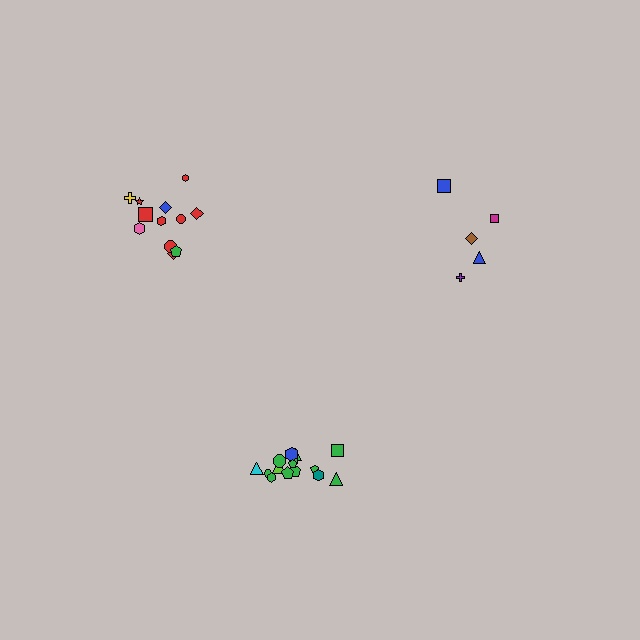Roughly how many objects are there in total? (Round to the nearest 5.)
Roughly 30 objects in total.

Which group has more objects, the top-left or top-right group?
The top-left group.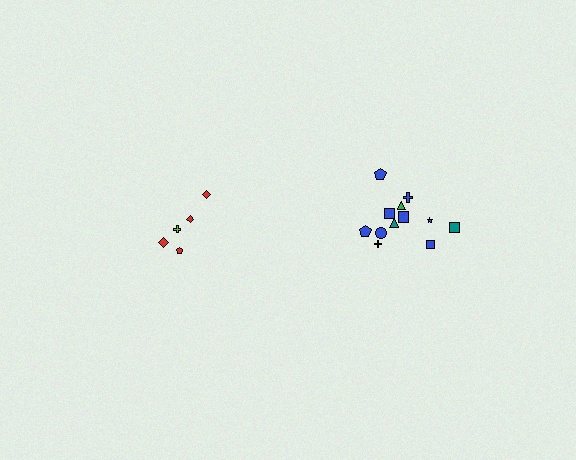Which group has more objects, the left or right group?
The right group.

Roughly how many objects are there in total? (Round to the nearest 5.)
Roughly 15 objects in total.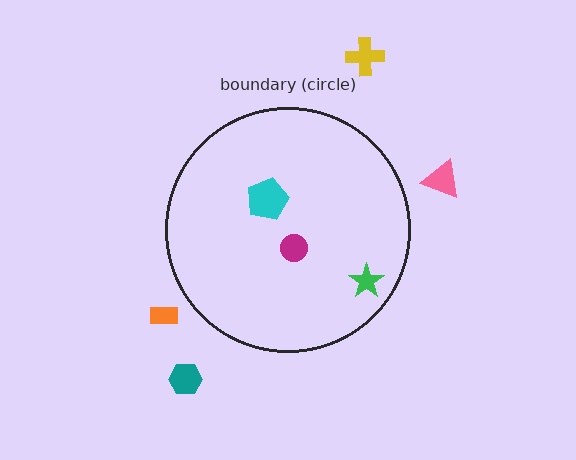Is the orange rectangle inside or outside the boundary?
Outside.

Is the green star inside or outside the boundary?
Inside.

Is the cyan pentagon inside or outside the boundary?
Inside.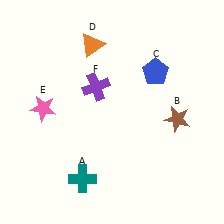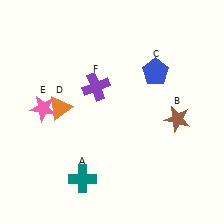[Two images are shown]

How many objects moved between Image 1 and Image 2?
1 object moved between the two images.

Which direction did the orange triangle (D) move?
The orange triangle (D) moved down.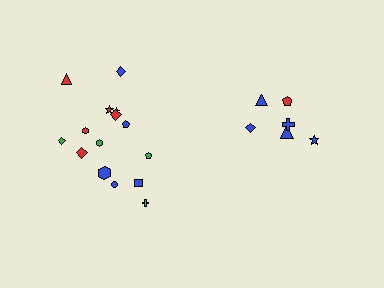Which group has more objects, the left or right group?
The left group.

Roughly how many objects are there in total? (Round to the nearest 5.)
Roughly 20 objects in total.